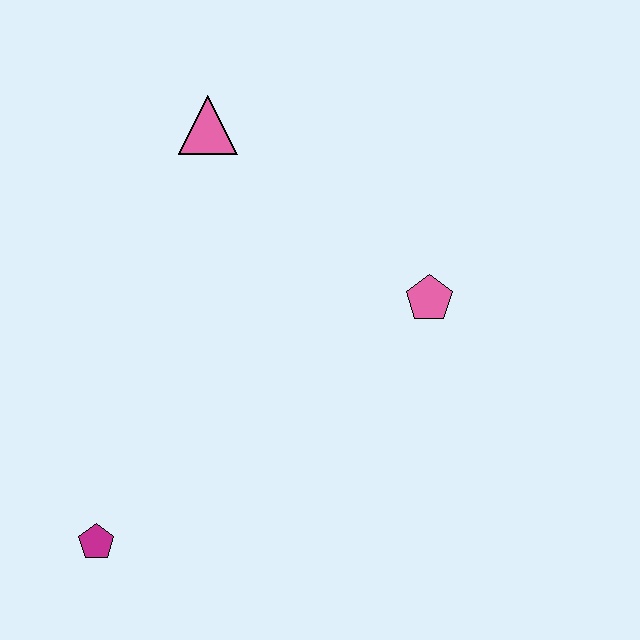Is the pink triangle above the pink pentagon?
Yes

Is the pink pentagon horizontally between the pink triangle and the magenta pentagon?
No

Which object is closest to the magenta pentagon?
The pink pentagon is closest to the magenta pentagon.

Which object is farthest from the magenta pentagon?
The pink triangle is farthest from the magenta pentagon.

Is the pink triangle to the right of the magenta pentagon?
Yes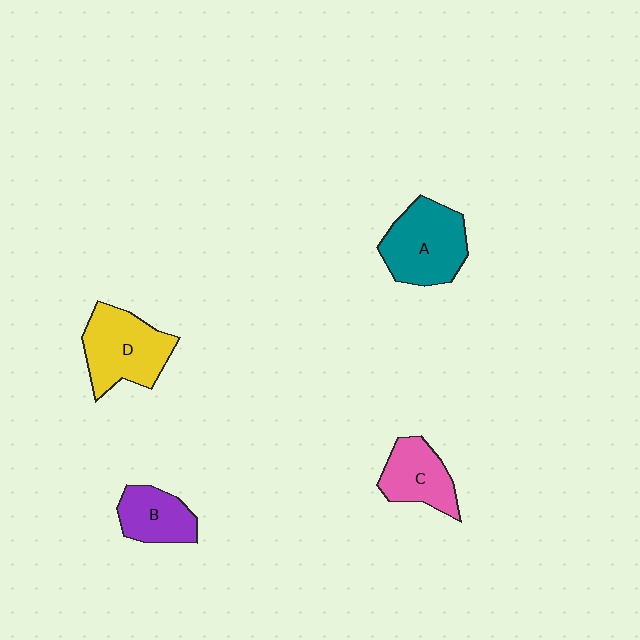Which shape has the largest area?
Shape A (teal).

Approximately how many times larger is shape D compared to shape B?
Approximately 1.6 times.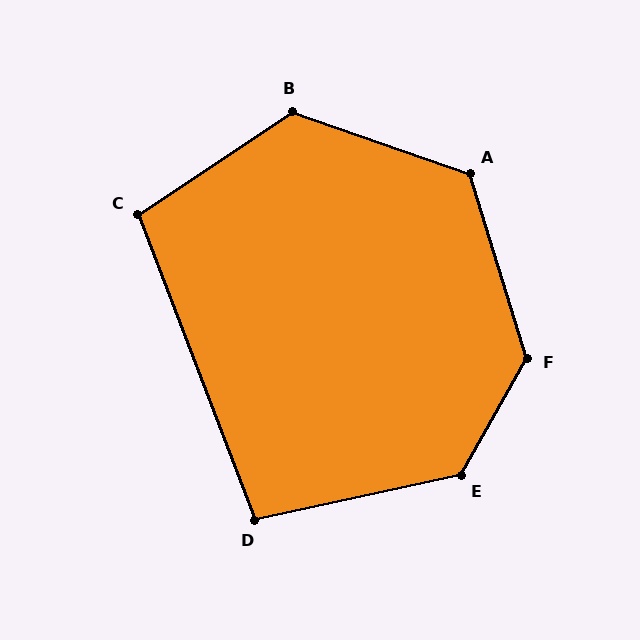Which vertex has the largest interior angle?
F, at approximately 134 degrees.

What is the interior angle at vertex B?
Approximately 127 degrees (obtuse).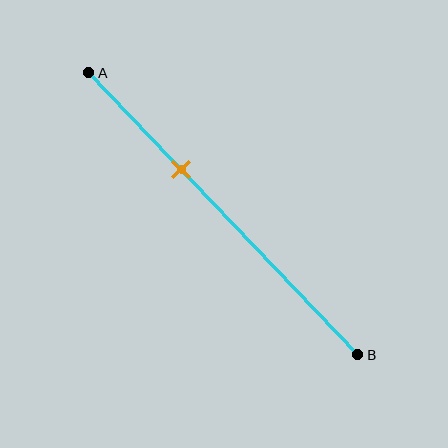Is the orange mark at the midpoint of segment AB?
No, the mark is at about 35% from A, not at the 50% midpoint.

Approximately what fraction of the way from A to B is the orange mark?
The orange mark is approximately 35% of the way from A to B.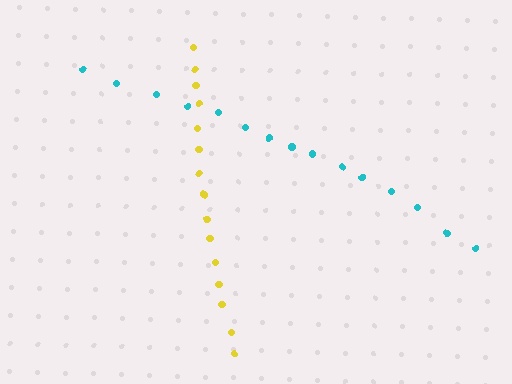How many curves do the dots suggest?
There are 2 distinct paths.